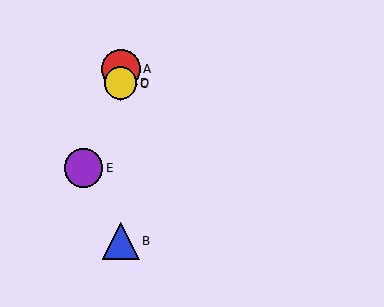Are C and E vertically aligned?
No, C is at x≈121 and E is at x≈84.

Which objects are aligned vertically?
Objects A, B, C, D are aligned vertically.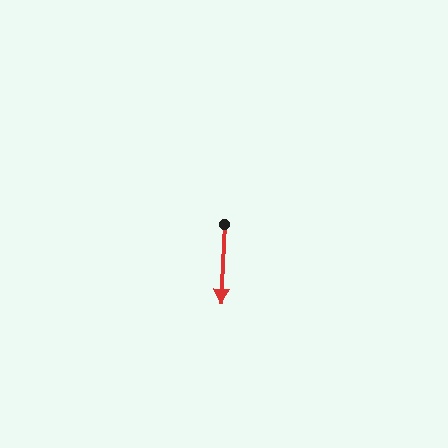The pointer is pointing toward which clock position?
Roughly 6 o'clock.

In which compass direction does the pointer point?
South.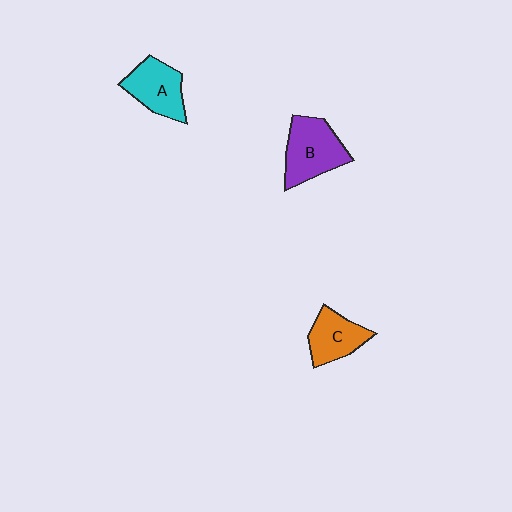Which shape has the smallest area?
Shape C (orange).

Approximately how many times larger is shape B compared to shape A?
Approximately 1.2 times.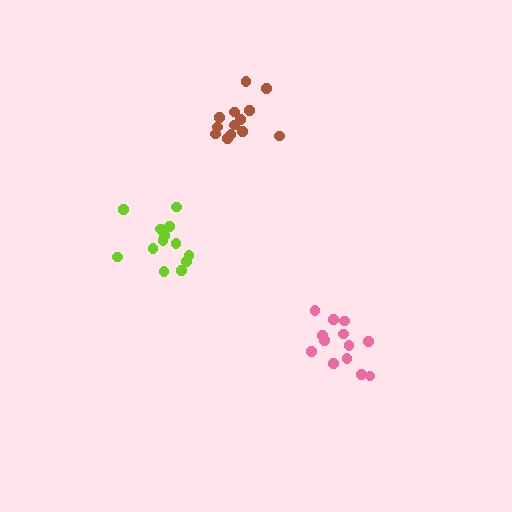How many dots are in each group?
Group 1: 13 dots, Group 2: 13 dots, Group 3: 13 dots (39 total).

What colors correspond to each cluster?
The clusters are colored: brown, pink, lime.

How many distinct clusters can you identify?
There are 3 distinct clusters.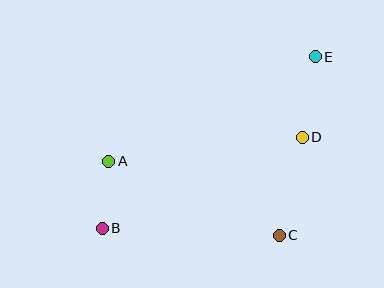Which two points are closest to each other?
Points A and B are closest to each other.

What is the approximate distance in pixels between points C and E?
The distance between C and E is approximately 182 pixels.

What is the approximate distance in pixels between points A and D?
The distance between A and D is approximately 195 pixels.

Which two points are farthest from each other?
Points B and E are farthest from each other.